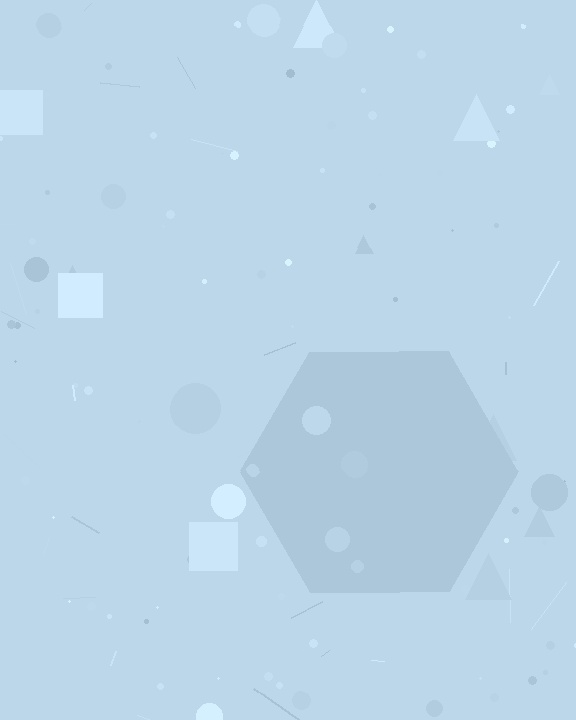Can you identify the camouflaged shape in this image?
The camouflaged shape is a hexagon.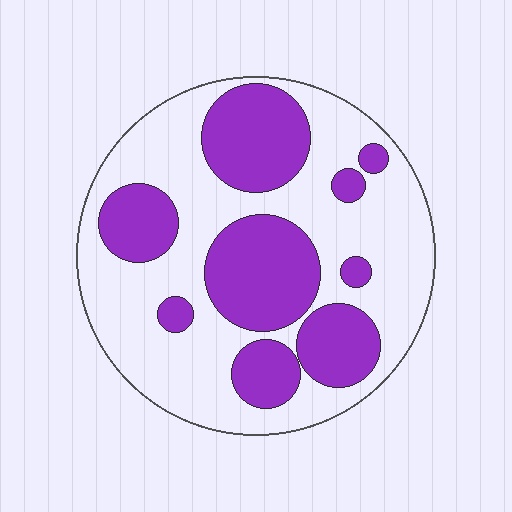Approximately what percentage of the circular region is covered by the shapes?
Approximately 40%.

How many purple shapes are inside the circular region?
9.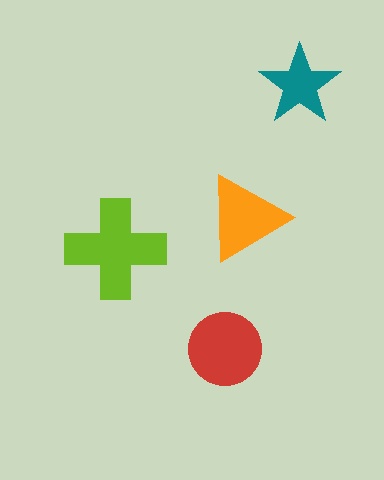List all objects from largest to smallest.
The lime cross, the red circle, the orange triangle, the teal star.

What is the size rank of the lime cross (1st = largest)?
1st.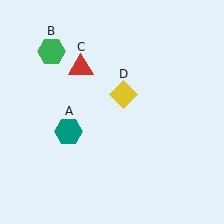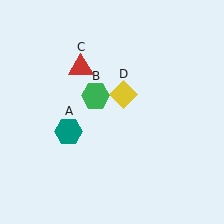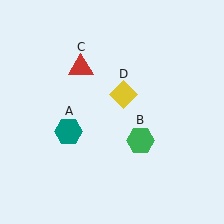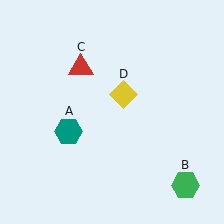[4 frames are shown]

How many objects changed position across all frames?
1 object changed position: green hexagon (object B).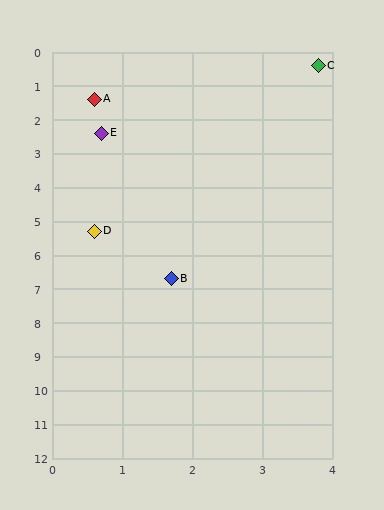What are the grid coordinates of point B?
Point B is at approximately (1.7, 6.7).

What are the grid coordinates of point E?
Point E is at approximately (0.7, 2.4).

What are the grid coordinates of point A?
Point A is at approximately (0.6, 1.4).